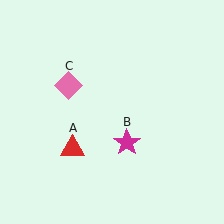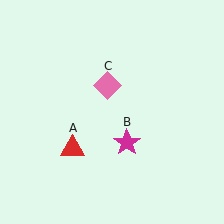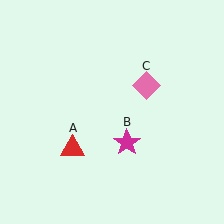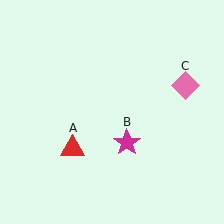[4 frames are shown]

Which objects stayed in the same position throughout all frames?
Red triangle (object A) and magenta star (object B) remained stationary.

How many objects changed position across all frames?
1 object changed position: pink diamond (object C).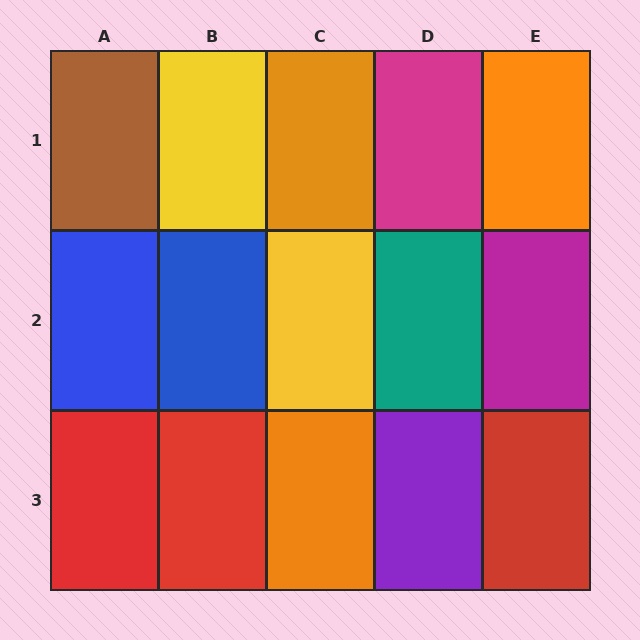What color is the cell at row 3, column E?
Red.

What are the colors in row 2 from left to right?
Blue, blue, yellow, teal, magenta.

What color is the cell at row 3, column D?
Purple.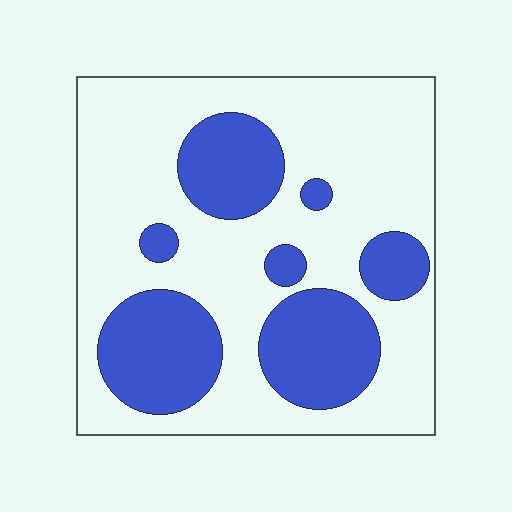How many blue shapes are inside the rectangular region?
7.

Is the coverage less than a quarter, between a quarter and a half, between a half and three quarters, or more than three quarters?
Between a quarter and a half.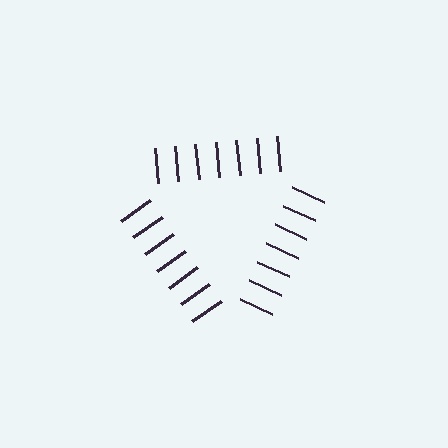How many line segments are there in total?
21 — 7 along each of the 3 edges.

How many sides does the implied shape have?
3 sides — the line-ends trace a triangle.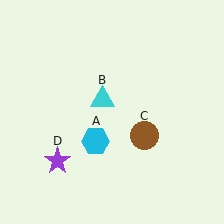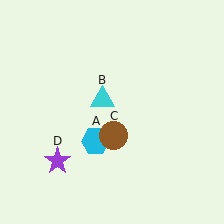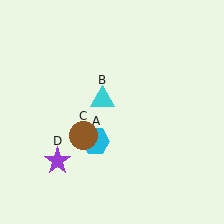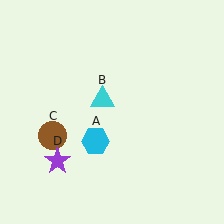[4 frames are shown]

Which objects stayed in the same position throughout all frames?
Cyan hexagon (object A) and cyan triangle (object B) and purple star (object D) remained stationary.